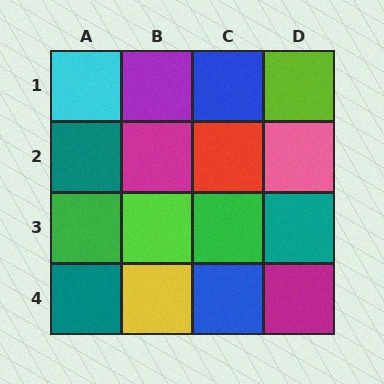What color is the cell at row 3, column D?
Teal.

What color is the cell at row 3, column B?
Lime.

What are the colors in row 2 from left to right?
Teal, magenta, red, pink.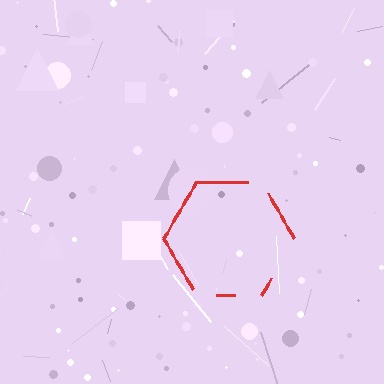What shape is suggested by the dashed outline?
The dashed outline suggests a hexagon.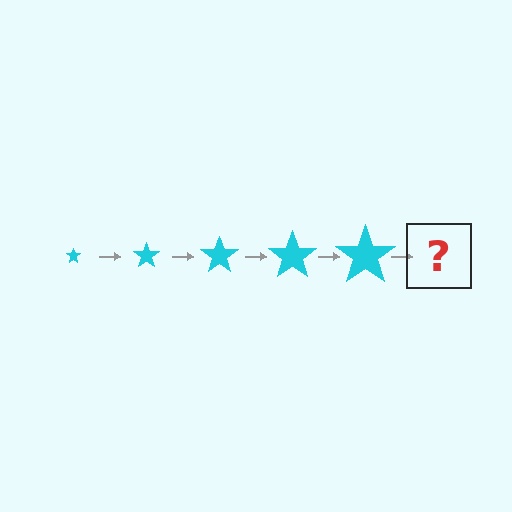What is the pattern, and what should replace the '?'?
The pattern is that the star gets progressively larger each step. The '?' should be a cyan star, larger than the previous one.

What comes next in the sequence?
The next element should be a cyan star, larger than the previous one.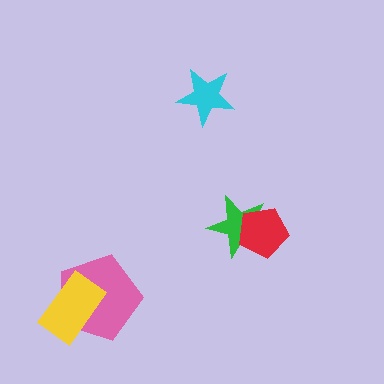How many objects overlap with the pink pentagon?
1 object overlaps with the pink pentagon.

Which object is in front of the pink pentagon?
The yellow rectangle is in front of the pink pentagon.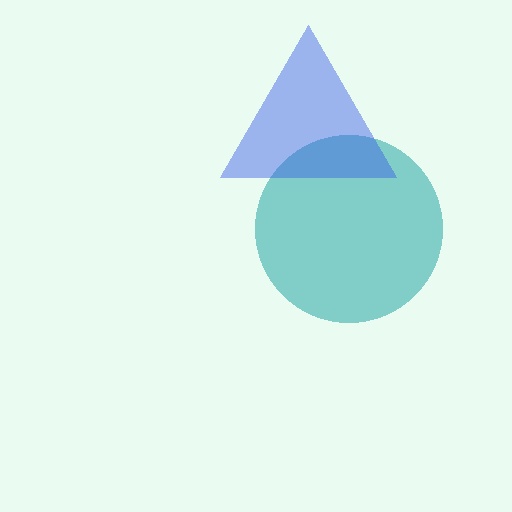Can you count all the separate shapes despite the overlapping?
Yes, there are 2 separate shapes.